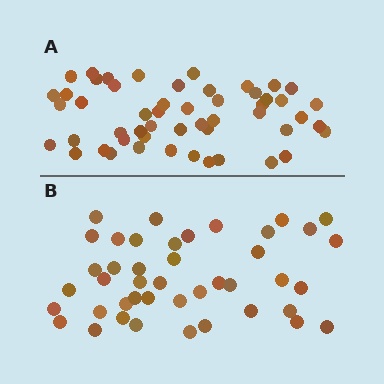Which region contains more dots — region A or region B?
Region A (the top region) has more dots.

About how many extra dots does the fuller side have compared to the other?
Region A has roughly 8 or so more dots than region B.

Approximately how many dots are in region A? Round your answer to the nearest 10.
About 50 dots. (The exact count is 52, which rounds to 50.)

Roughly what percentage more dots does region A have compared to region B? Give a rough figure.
About 20% more.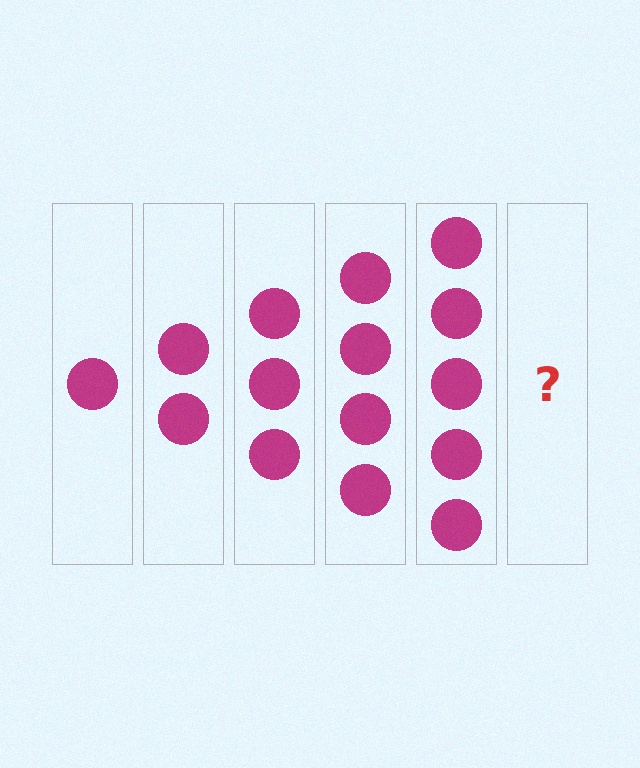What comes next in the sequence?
The next element should be 6 circles.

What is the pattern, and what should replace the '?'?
The pattern is that each step adds one more circle. The '?' should be 6 circles.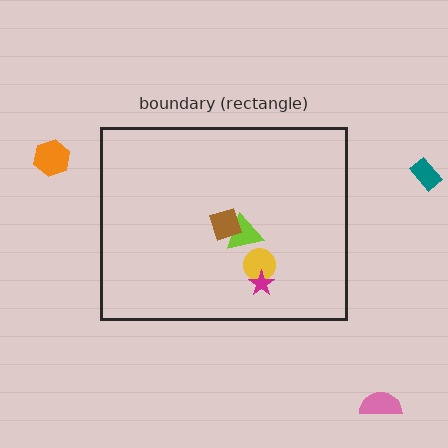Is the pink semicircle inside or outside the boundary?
Outside.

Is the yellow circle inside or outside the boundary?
Inside.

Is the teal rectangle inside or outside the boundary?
Outside.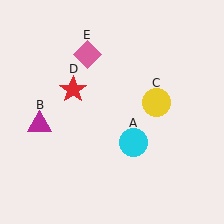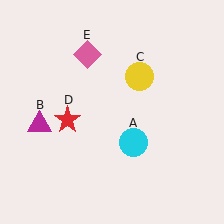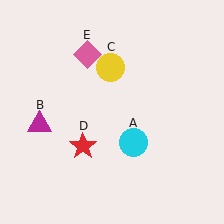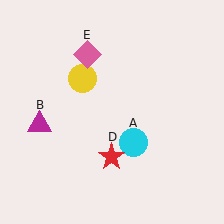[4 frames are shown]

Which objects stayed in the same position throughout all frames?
Cyan circle (object A) and magenta triangle (object B) and pink diamond (object E) remained stationary.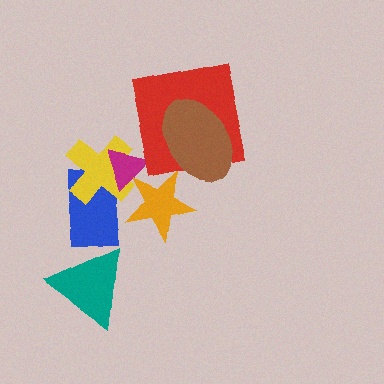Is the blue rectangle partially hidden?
Yes, it is partially covered by another shape.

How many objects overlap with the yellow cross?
2 objects overlap with the yellow cross.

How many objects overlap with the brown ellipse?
2 objects overlap with the brown ellipse.